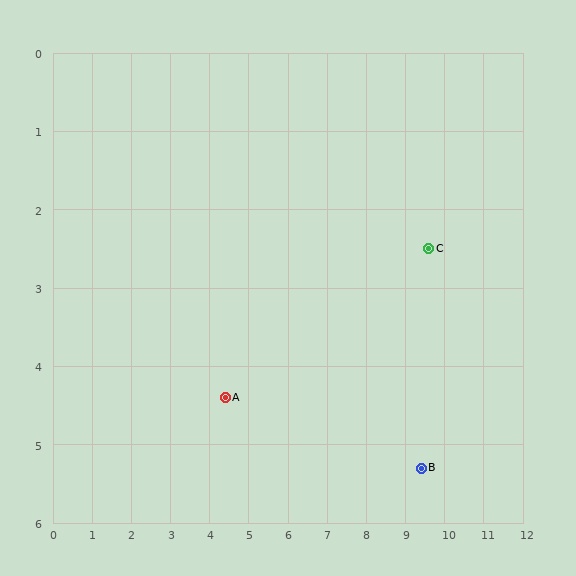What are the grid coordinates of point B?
Point B is at approximately (9.4, 5.3).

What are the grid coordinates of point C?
Point C is at approximately (9.6, 2.5).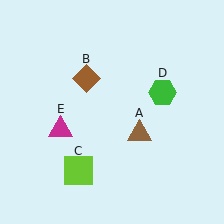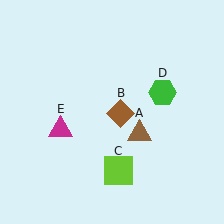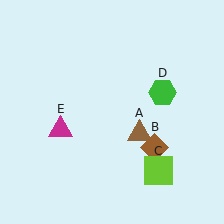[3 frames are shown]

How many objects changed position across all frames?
2 objects changed position: brown diamond (object B), lime square (object C).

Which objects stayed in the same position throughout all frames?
Brown triangle (object A) and green hexagon (object D) and magenta triangle (object E) remained stationary.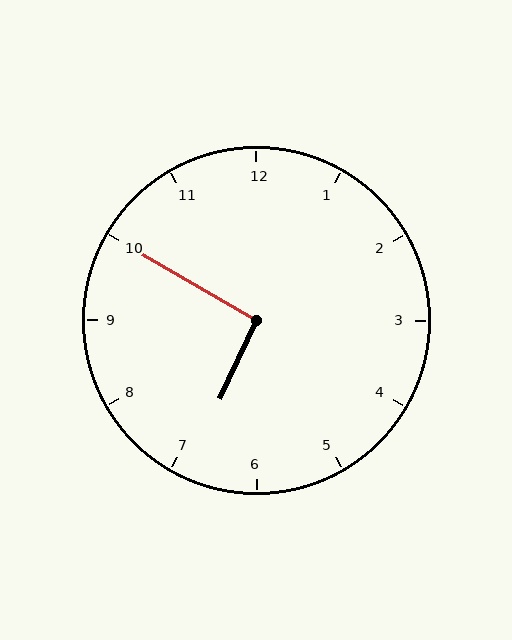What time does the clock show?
6:50.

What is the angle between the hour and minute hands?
Approximately 95 degrees.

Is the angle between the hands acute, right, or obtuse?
It is right.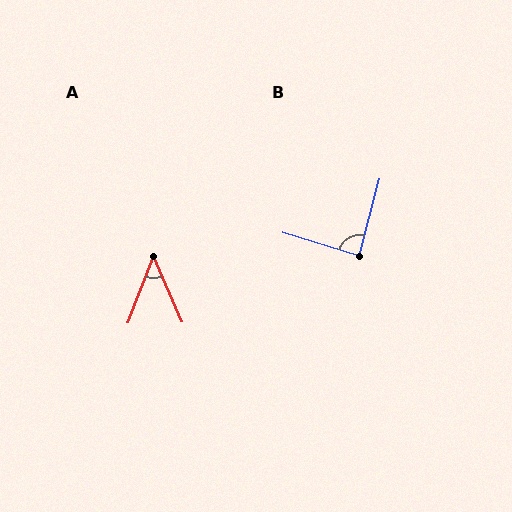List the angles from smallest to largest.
A (45°), B (88°).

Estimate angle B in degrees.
Approximately 88 degrees.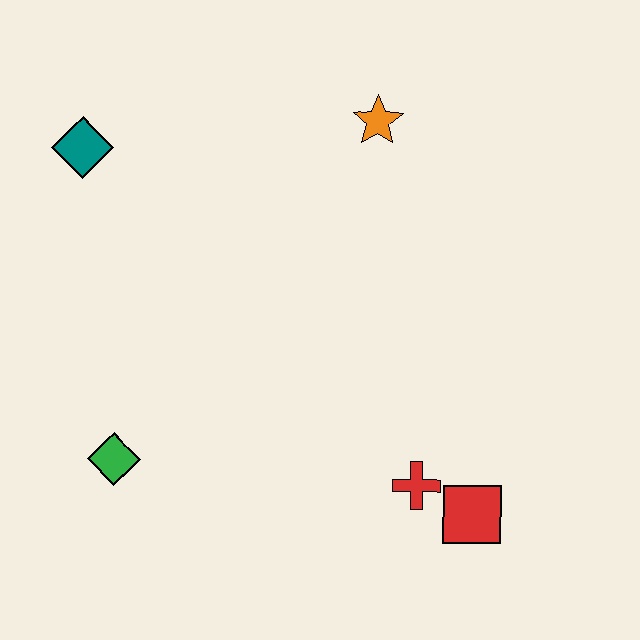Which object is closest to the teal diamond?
The orange star is closest to the teal diamond.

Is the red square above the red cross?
No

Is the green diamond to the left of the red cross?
Yes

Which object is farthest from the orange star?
The green diamond is farthest from the orange star.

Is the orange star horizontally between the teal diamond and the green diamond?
No